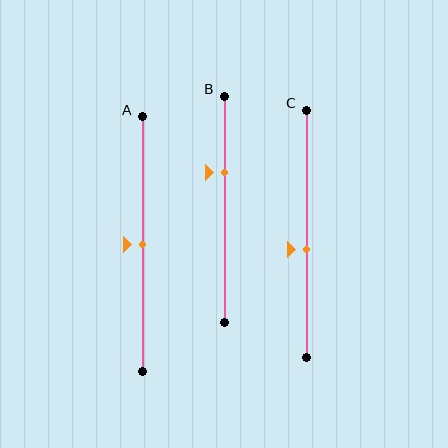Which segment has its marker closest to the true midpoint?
Segment A has its marker closest to the true midpoint.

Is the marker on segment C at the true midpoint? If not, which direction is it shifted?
No, the marker on segment C is shifted downward by about 6% of the segment length.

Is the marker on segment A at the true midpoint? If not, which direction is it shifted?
Yes, the marker on segment A is at the true midpoint.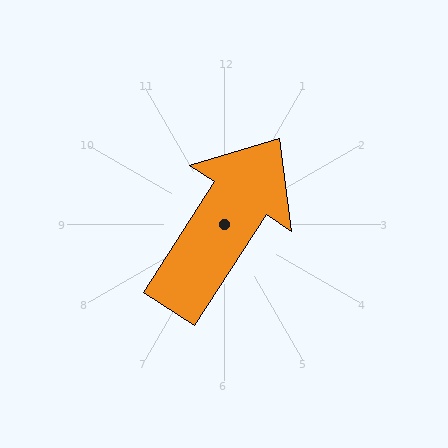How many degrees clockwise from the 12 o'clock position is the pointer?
Approximately 33 degrees.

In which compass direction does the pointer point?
Northeast.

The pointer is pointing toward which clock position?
Roughly 1 o'clock.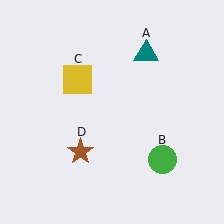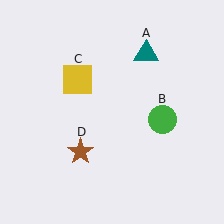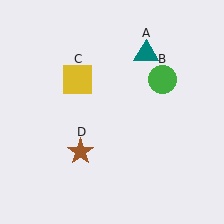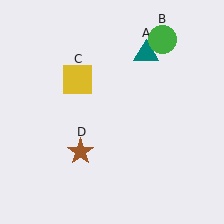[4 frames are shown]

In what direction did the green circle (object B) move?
The green circle (object B) moved up.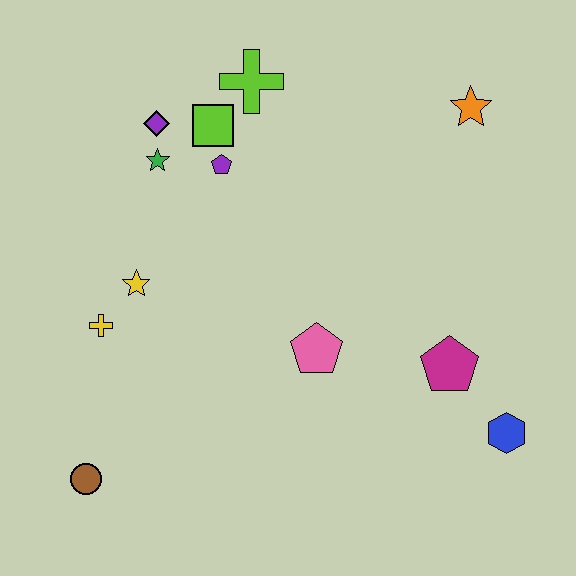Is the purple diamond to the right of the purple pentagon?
No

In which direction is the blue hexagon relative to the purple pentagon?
The blue hexagon is to the right of the purple pentagon.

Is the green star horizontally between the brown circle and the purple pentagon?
Yes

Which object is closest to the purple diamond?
The green star is closest to the purple diamond.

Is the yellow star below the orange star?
Yes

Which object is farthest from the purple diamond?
The blue hexagon is farthest from the purple diamond.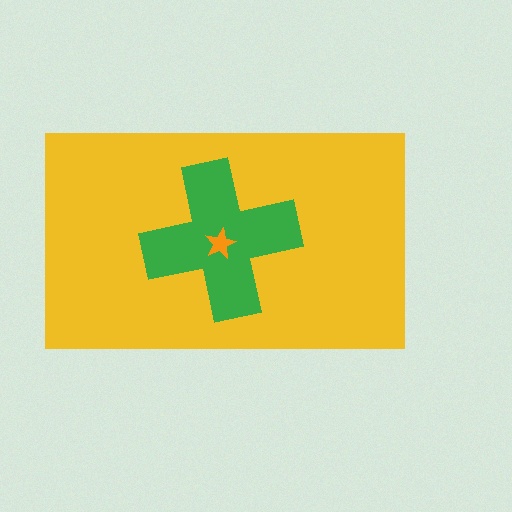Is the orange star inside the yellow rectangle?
Yes.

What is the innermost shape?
The orange star.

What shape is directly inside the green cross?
The orange star.